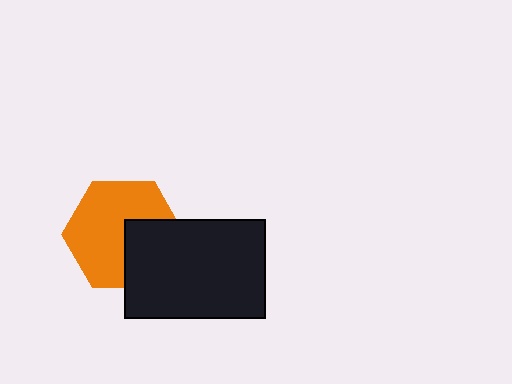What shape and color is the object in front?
The object in front is a black rectangle.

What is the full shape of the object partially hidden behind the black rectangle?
The partially hidden object is an orange hexagon.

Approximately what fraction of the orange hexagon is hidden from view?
Roughly 34% of the orange hexagon is hidden behind the black rectangle.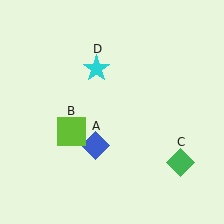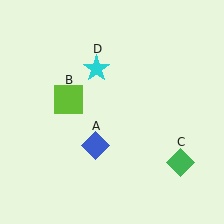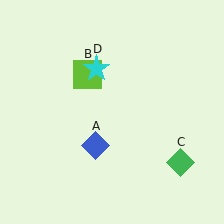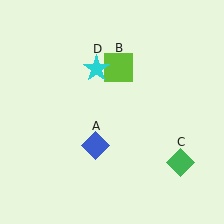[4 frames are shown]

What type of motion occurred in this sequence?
The lime square (object B) rotated clockwise around the center of the scene.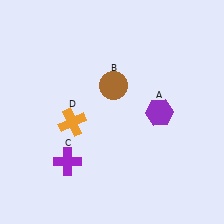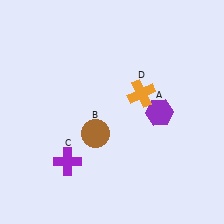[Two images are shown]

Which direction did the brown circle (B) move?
The brown circle (B) moved down.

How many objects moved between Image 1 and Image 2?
2 objects moved between the two images.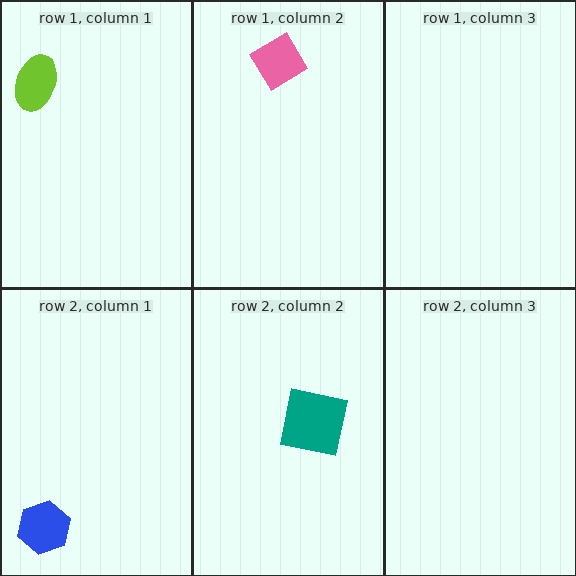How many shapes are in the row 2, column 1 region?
1.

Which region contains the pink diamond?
The row 1, column 2 region.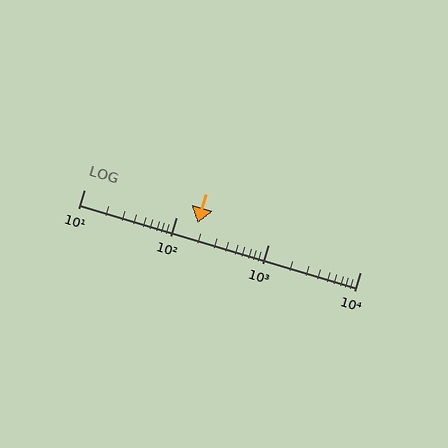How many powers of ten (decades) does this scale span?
The scale spans 3 decades, from 10 to 10000.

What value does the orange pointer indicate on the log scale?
The pointer indicates approximately 170.